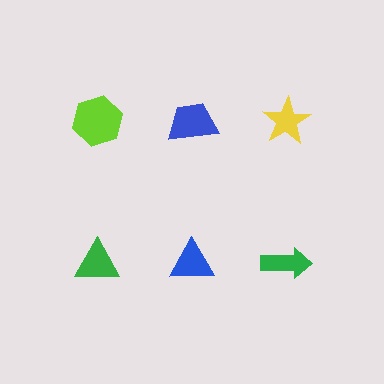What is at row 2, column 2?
A blue triangle.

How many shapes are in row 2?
3 shapes.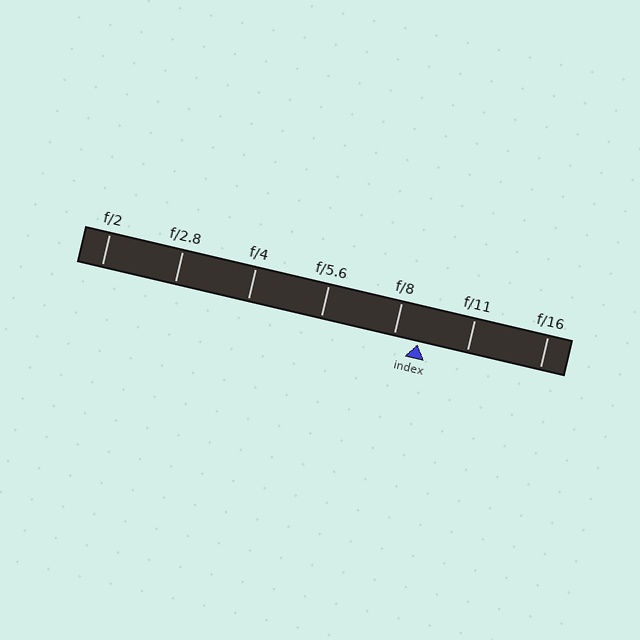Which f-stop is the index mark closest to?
The index mark is closest to f/8.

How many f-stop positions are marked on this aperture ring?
There are 7 f-stop positions marked.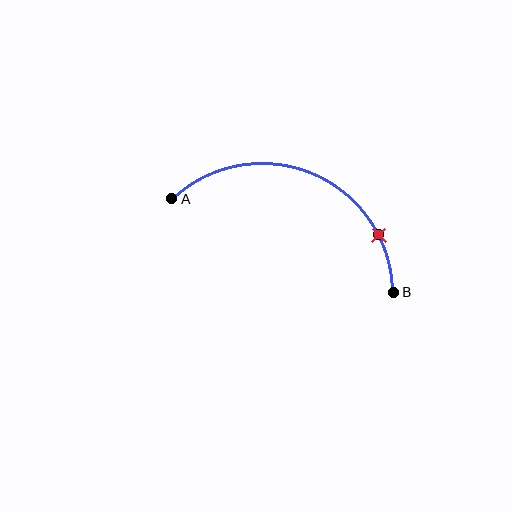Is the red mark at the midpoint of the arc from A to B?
No. The red mark lies on the arc but is closer to endpoint B. The arc midpoint would be at the point on the curve equidistant along the arc from both A and B.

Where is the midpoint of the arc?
The arc midpoint is the point on the curve farthest from the straight line joining A and B. It sits above that line.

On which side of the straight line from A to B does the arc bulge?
The arc bulges above the straight line connecting A and B.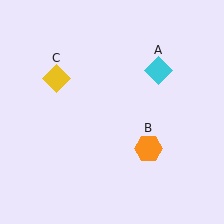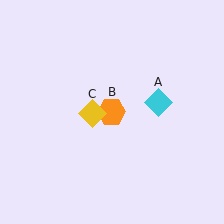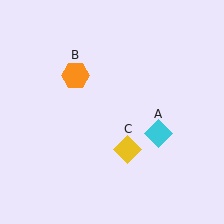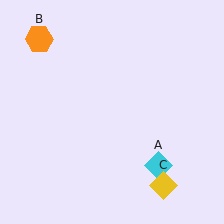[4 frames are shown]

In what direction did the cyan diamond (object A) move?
The cyan diamond (object A) moved down.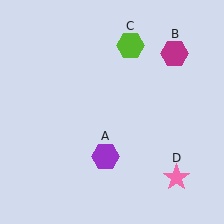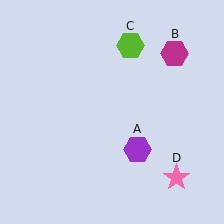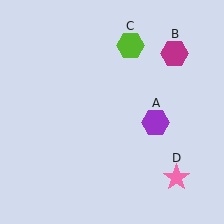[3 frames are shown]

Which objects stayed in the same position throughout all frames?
Magenta hexagon (object B) and lime hexagon (object C) and pink star (object D) remained stationary.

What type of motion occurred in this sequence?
The purple hexagon (object A) rotated counterclockwise around the center of the scene.